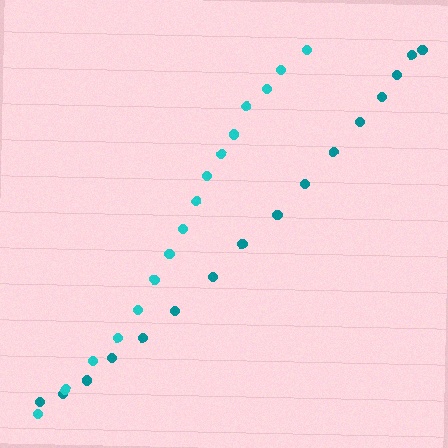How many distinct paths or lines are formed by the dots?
There are 2 distinct paths.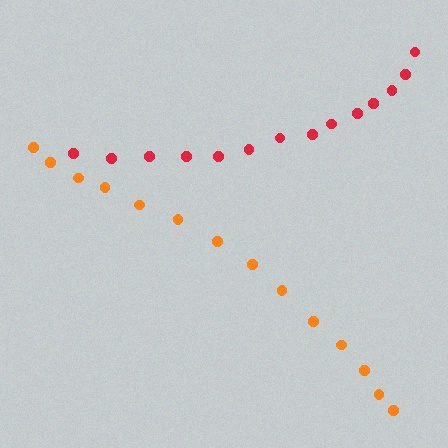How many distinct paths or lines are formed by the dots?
There are 2 distinct paths.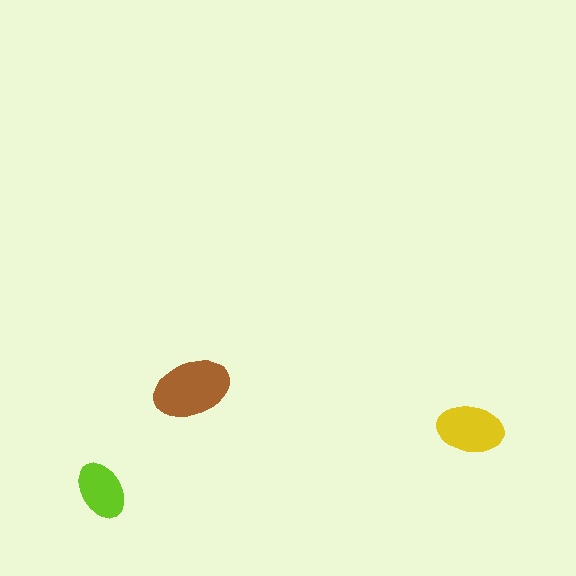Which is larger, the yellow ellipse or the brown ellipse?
The brown one.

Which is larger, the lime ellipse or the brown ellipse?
The brown one.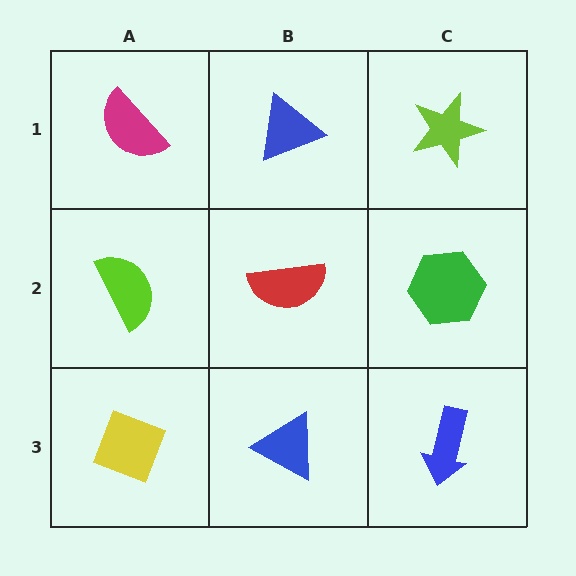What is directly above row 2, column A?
A magenta semicircle.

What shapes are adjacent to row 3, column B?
A red semicircle (row 2, column B), a yellow diamond (row 3, column A), a blue arrow (row 3, column C).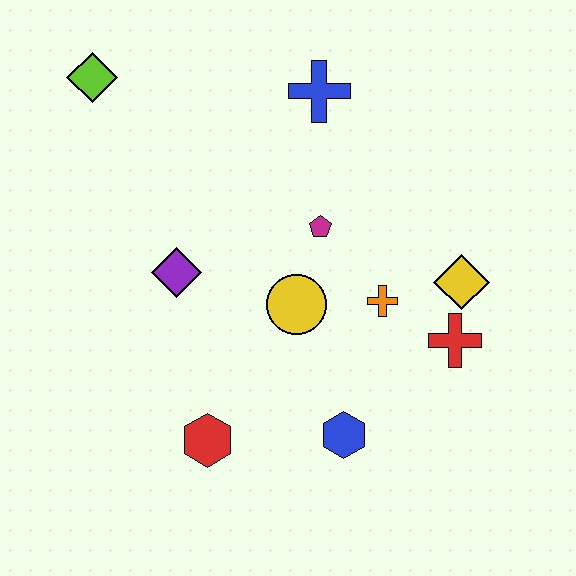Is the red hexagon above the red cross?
No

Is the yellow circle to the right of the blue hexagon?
No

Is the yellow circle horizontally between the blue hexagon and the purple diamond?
Yes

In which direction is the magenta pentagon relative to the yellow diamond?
The magenta pentagon is to the left of the yellow diamond.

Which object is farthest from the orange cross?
The lime diamond is farthest from the orange cross.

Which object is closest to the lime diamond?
The purple diamond is closest to the lime diamond.